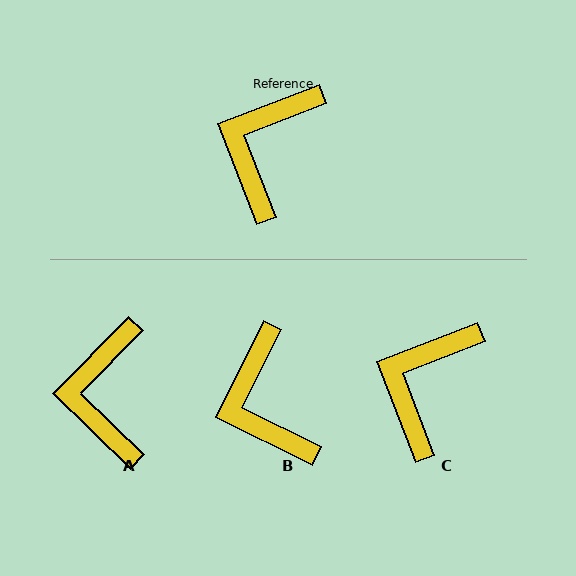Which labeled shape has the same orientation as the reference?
C.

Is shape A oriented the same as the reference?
No, it is off by about 24 degrees.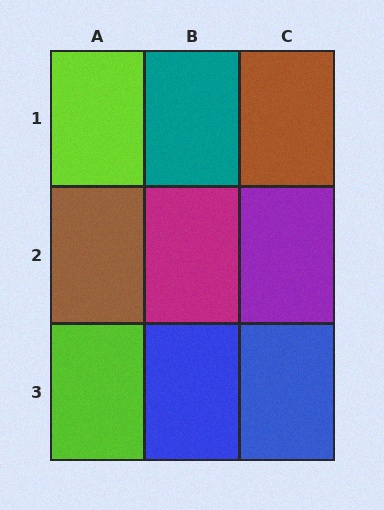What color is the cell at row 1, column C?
Brown.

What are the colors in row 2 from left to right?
Brown, magenta, purple.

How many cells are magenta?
1 cell is magenta.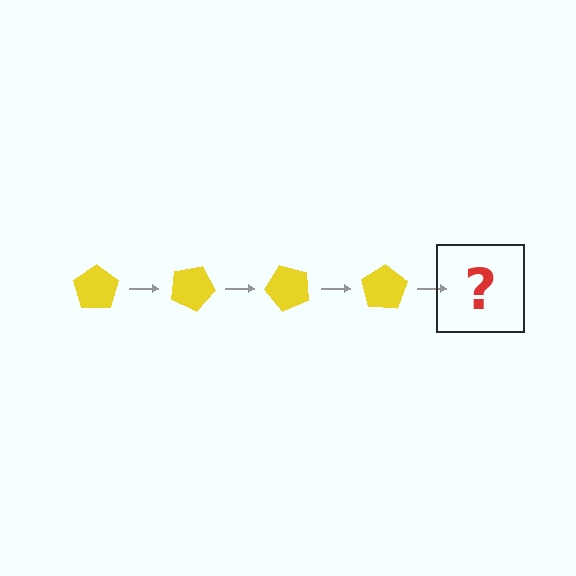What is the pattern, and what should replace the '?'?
The pattern is that the pentagon rotates 25 degrees each step. The '?' should be a yellow pentagon rotated 100 degrees.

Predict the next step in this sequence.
The next step is a yellow pentagon rotated 100 degrees.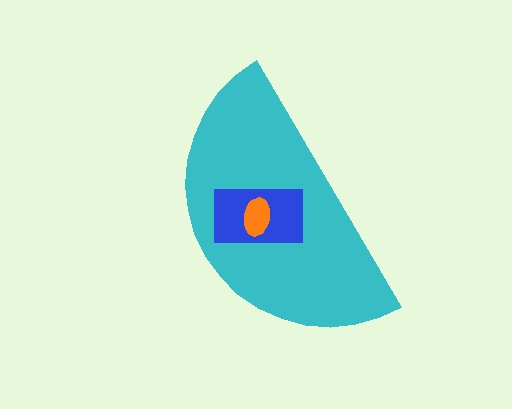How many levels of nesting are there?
3.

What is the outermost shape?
The cyan semicircle.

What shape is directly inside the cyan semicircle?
The blue rectangle.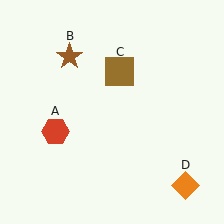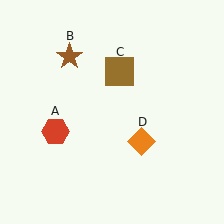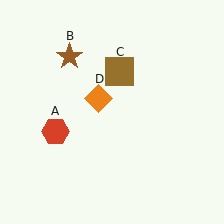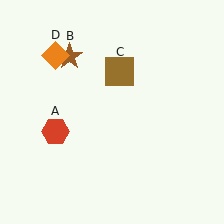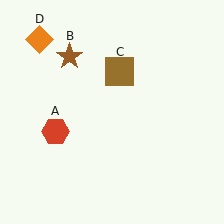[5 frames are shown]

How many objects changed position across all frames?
1 object changed position: orange diamond (object D).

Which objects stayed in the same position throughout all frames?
Red hexagon (object A) and brown star (object B) and brown square (object C) remained stationary.